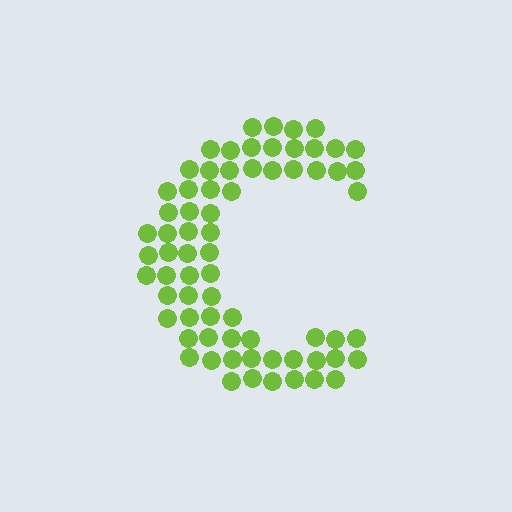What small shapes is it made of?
It is made of small circles.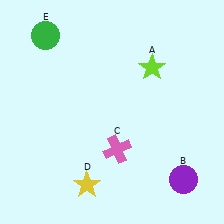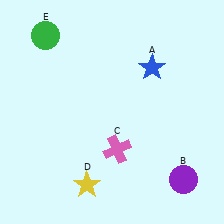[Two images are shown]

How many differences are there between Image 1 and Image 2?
There is 1 difference between the two images.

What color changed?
The star (A) changed from lime in Image 1 to blue in Image 2.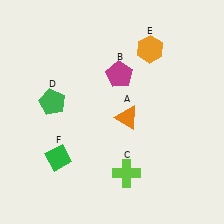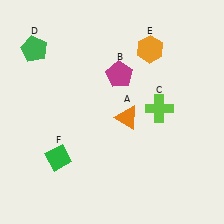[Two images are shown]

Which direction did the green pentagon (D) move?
The green pentagon (D) moved up.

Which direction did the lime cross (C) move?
The lime cross (C) moved up.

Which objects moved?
The objects that moved are: the lime cross (C), the green pentagon (D).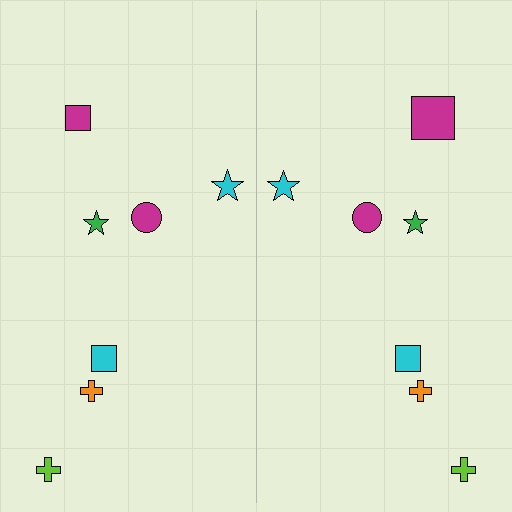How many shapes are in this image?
There are 14 shapes in this image.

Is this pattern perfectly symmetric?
No, the pattern is not perfectly symmetric. The magenta square on the right side has a different size than its mirror counterpart.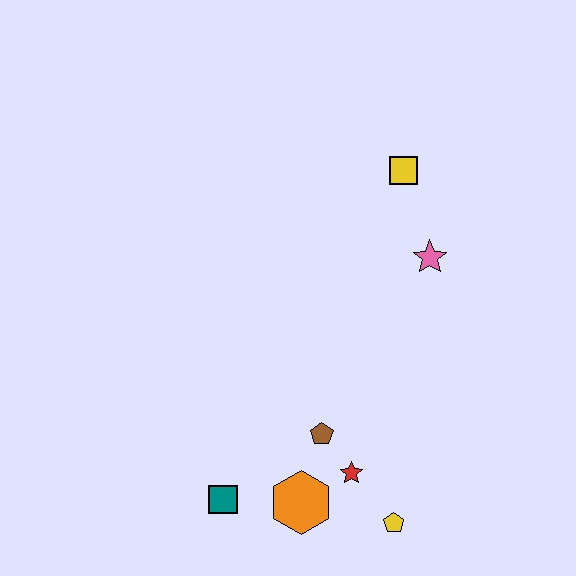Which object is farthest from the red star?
The yellow square is farthest from the red star.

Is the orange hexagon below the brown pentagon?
Yes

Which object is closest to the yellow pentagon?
The red star is closest to the yellow pentagon.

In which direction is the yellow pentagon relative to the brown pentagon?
The yellow pentagon is below the brown pentagon.